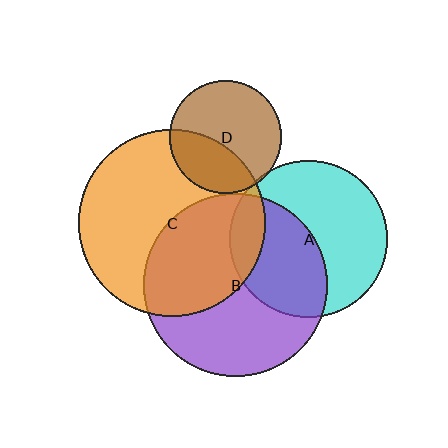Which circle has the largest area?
Circle C (orange).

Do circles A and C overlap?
Yes.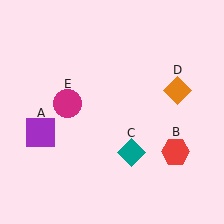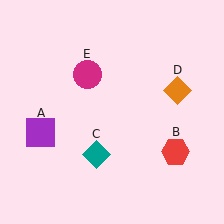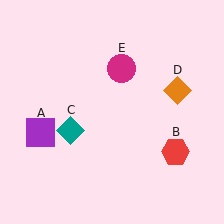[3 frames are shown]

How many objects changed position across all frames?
2 objects changed position: teal diamond (object C), magenta circle (object E).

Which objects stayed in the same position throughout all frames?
Purple square (object A) and red hexagon (object B) and orange diamond (object D) remained stationary.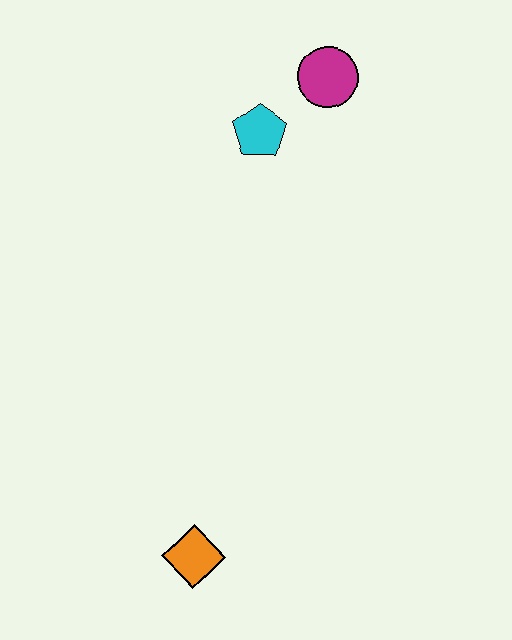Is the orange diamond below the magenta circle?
Yes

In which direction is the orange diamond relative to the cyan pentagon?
The orange diamond is below the cyan pentagon.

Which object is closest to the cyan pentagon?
The magenta circle is closest to the cyan pentagon.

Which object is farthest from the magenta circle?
The orange diamond is farthest from the magenta circle.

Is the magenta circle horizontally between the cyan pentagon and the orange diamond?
No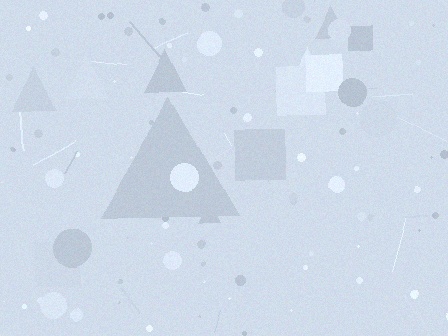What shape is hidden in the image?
A triangle is hidden in the image.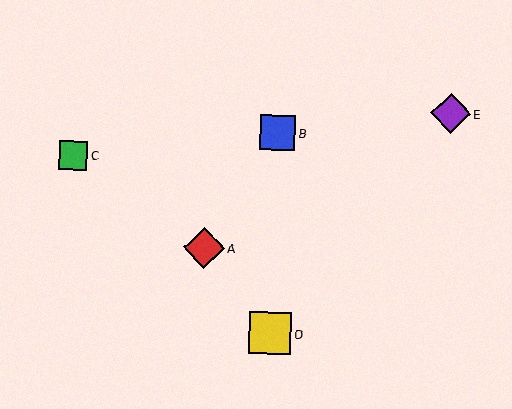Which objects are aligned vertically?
Objects B, D are aligned vertically.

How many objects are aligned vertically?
2 objects (B, D) are aligned vertically.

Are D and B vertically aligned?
Yes, both are at x≈270.